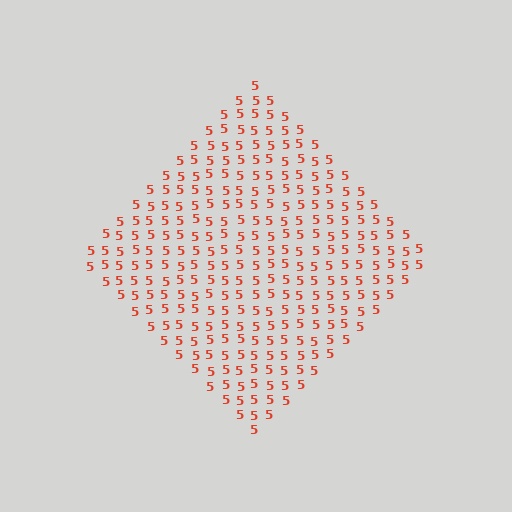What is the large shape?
The large shape is a diamond.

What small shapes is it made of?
It is made of small digit 5's.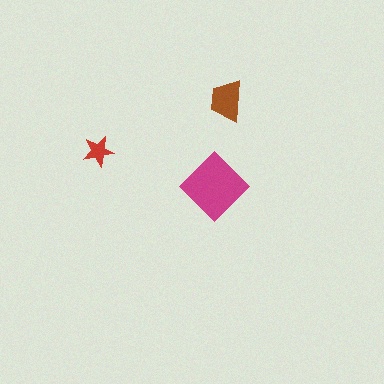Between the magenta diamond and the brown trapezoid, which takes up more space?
The magenta diamond.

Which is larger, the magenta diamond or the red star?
The magenta diamond.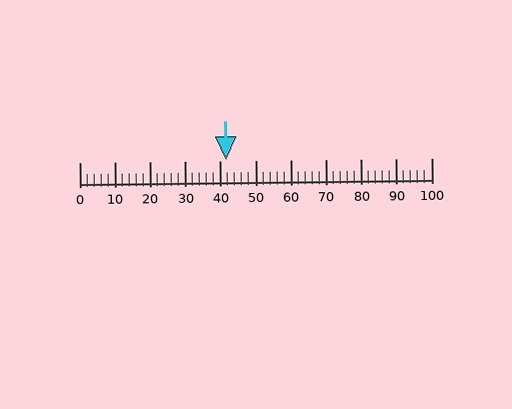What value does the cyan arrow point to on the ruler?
The cyan arrow points to approximately 42.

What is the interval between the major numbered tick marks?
The major tick marks are spaced 10 units apart.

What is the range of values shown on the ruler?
The ruler shows values from 0 to 100.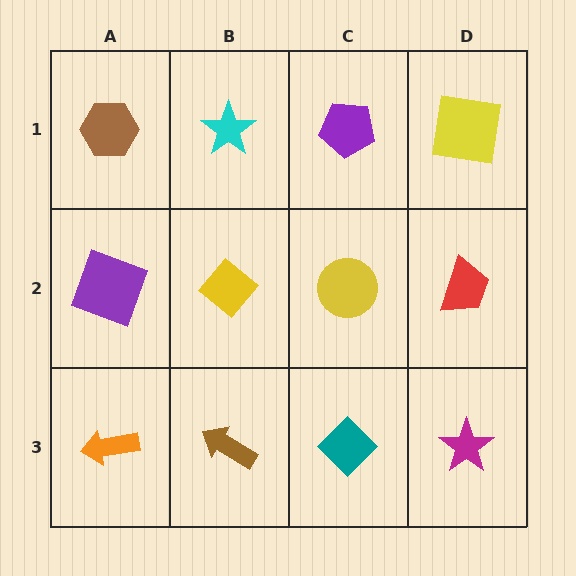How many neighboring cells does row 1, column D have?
2.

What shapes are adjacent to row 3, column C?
A yellow circle (row 2, column C), a brown arrow (row 3, column B), a magenta star (row 3, column D).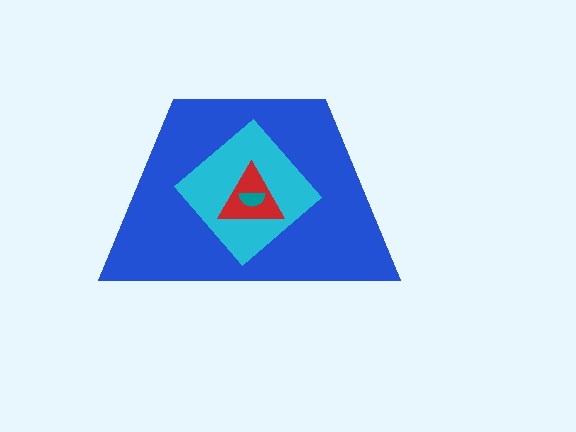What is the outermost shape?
The blue trapezoid.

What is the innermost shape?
The teal semicircle.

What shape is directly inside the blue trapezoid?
The cyan diamond.